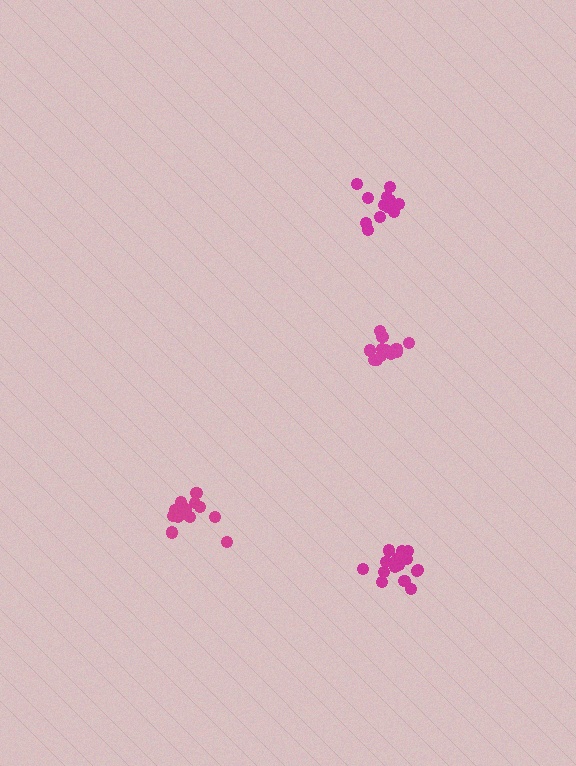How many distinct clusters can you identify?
There are 4 distinct clusters.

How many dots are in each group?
Group 1: 16 dots, Group 2: 14 dots, Group 3: 12 dots, Group 4: 13 dots (55 total).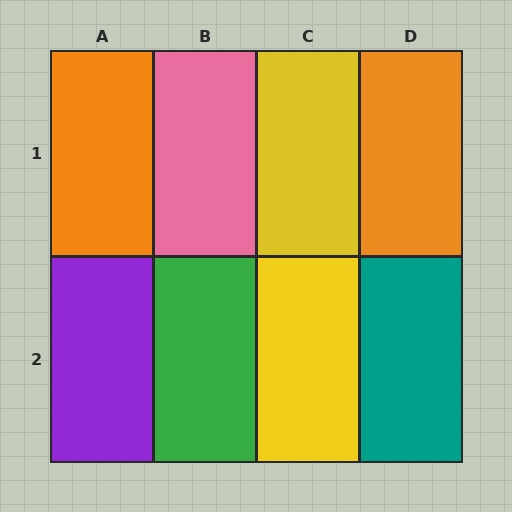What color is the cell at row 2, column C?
Yellow.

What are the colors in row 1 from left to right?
Orange, pink, yellow, orange.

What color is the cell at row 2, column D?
Teal.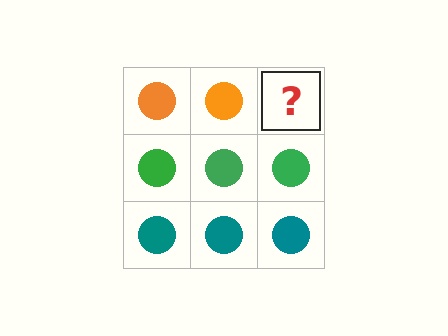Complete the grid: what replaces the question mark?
The question mark should be replaced with an orange circle.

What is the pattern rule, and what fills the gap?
The rule is that each row has a consistent color. The gap should be filled with an orange circle.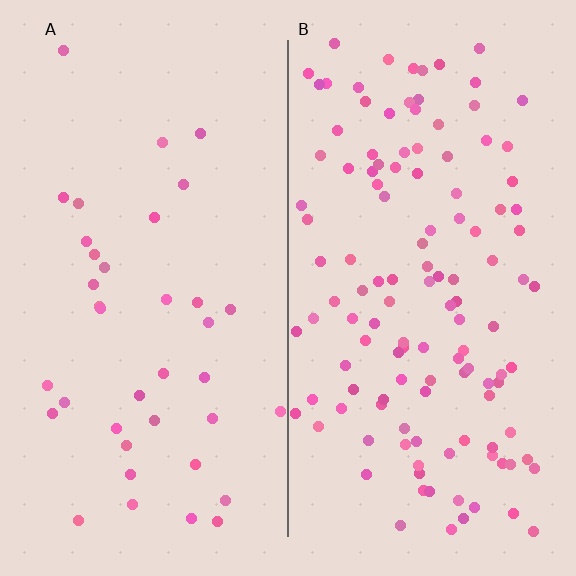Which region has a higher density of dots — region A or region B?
B (the right).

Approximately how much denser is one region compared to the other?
Approximately 3.3× — region B over region A.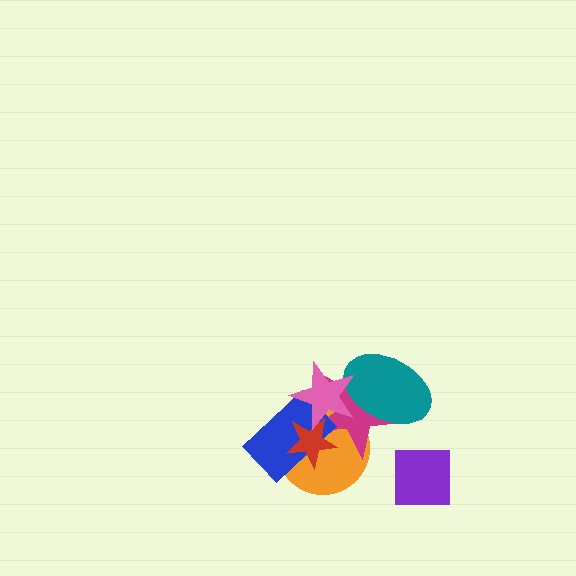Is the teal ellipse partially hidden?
Yes, it is partially covered by another shape.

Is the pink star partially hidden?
No, no other shape covers it.